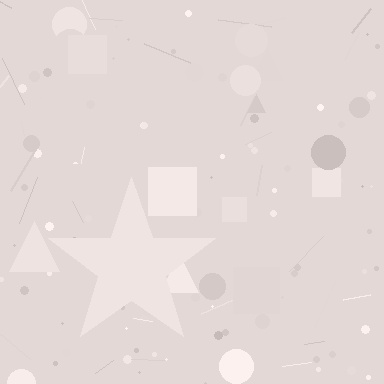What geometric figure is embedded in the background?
A star is embedded in the background.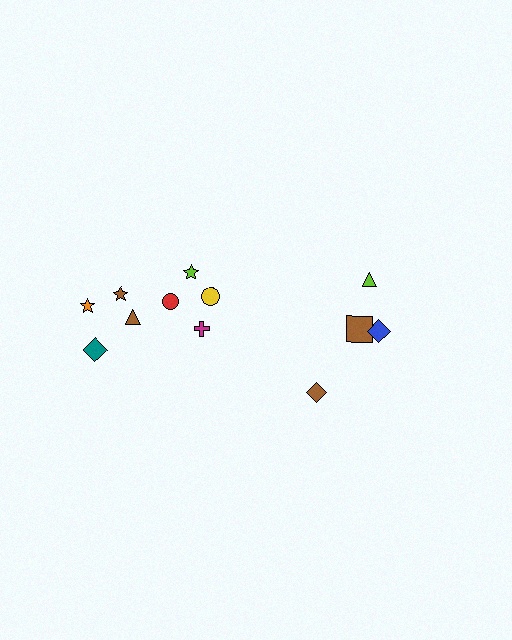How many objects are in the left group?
There are 8 objects.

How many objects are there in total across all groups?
There are 12 objects.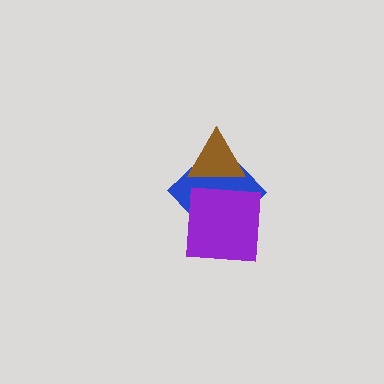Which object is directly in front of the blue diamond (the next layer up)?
The brown triangle is directly in front of the blue diamond.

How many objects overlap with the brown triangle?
1 object overlaps with the brown triangle.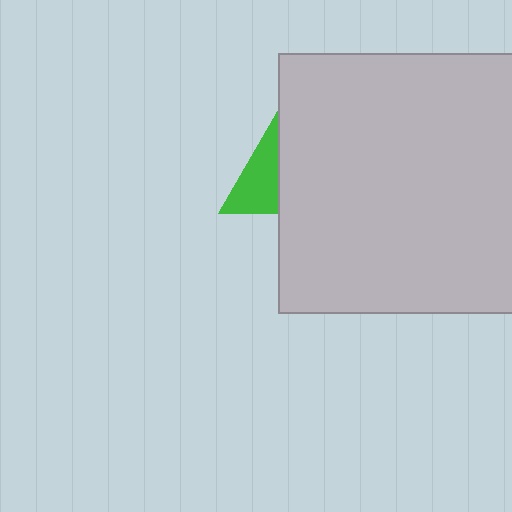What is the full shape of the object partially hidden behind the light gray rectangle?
The partially hidden object is a green triangle.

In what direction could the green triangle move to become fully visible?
The green triangle could move left. That would shift it out from behind the light gray rectangle entirely.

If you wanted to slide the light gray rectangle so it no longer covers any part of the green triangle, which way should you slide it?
Slide it right — that is the most direct way to separate the two shapes.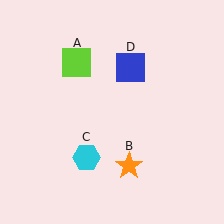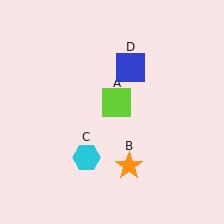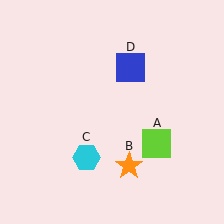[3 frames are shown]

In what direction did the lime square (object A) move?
The lime square (object A) moved down and to the right.